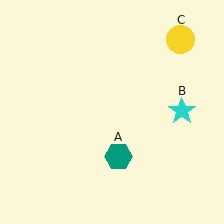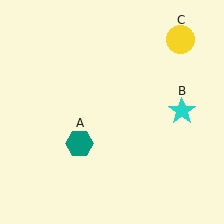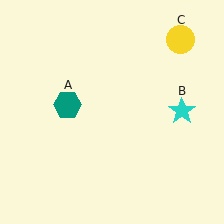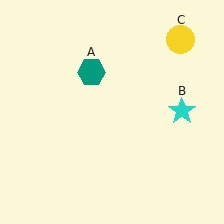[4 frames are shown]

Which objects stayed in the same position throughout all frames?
Cyan star (object B) and yellow circle (object C) remained stationary.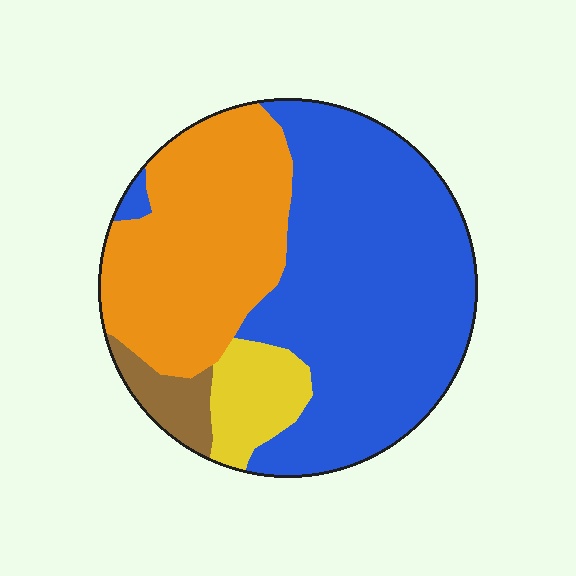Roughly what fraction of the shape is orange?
Orange covers roughly 35% of the shape.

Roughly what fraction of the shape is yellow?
Yellow covers around 10% of the shape.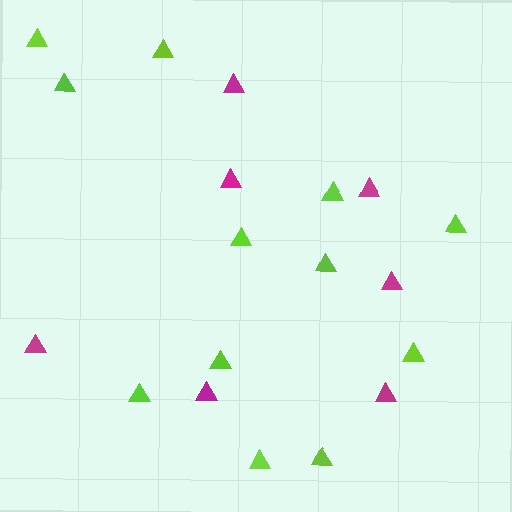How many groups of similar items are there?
There are 2 groups: one group of lime triangles (12) and one group of magenta triangles (7).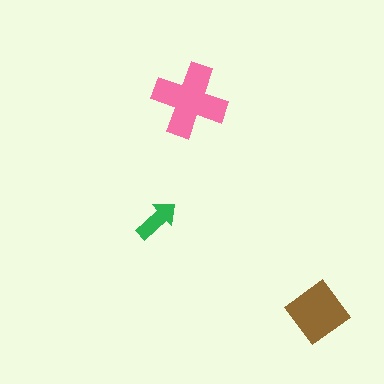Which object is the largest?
The pink cross.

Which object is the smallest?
The green arrow.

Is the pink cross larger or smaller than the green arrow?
Larger.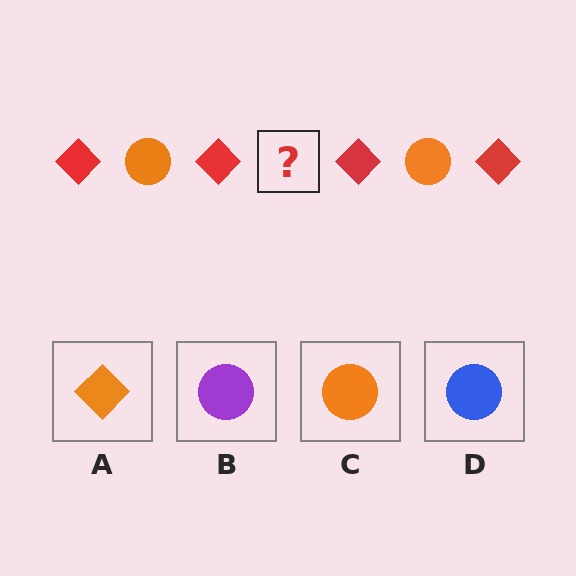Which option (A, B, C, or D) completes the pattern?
C.